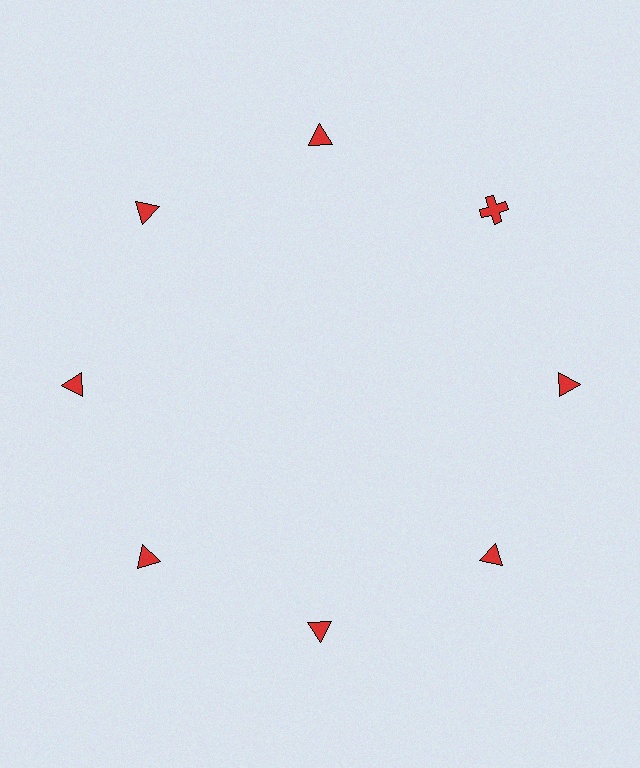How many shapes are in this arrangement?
There are 8 shapes arranged in a ring pattern.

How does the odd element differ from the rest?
It has a different shape: cross instead of triangle.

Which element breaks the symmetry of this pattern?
The red cross at roughly the 2 o'clock position breaks the symmetry. All other shapes are red triangles.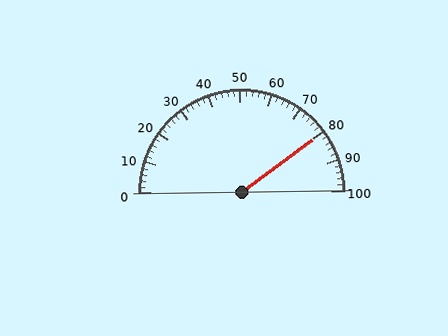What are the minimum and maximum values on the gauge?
The gauge ranges from 0 to 100.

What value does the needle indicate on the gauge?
The needle indicates approximately 80.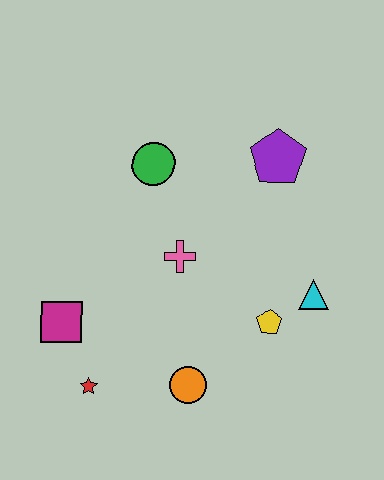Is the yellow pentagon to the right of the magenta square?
Yes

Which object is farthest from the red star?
The purple pentagon is farthest from the red star.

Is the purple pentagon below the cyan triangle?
No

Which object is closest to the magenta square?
The red star is closest to the magenta square.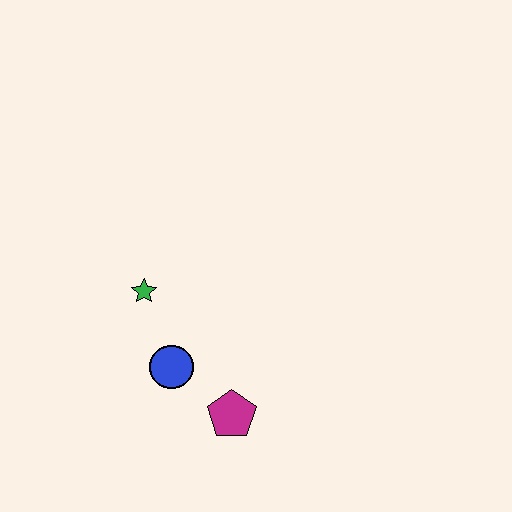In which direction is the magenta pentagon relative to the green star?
The magenta pentagon is below the green star.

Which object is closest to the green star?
The blue circle is closest to the green star.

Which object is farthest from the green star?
The magenta pentagon is farthest from the green star.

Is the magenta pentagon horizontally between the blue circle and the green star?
No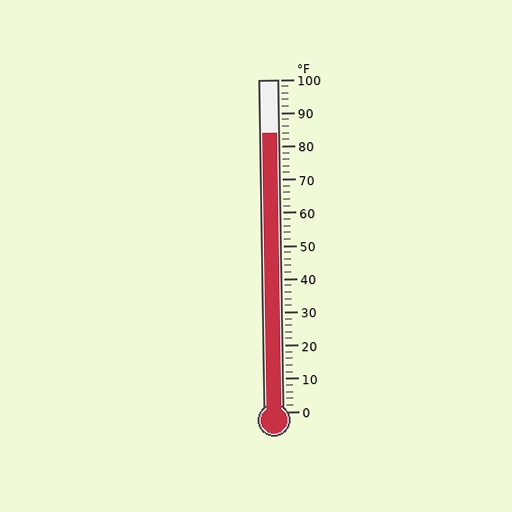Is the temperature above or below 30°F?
The temperature is above 30°F.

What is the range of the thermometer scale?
The thermometer scale ranges from 0°F to 100°F.